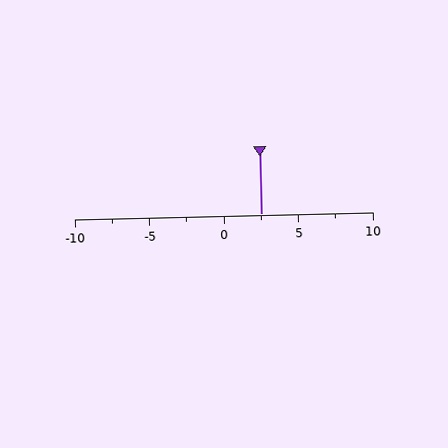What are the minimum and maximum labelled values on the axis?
The axis runs from -10 to 10.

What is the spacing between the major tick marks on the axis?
The major ticks are spaced 5 apart.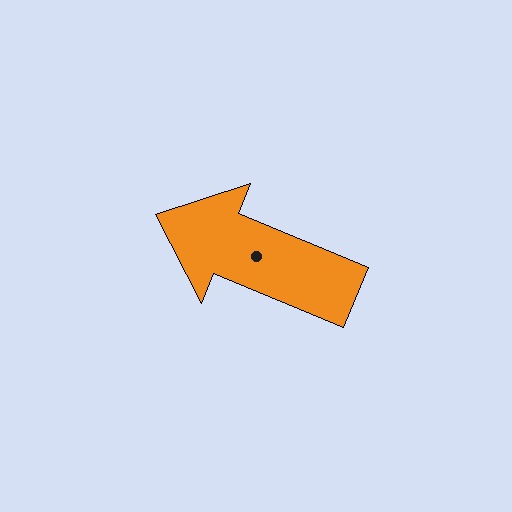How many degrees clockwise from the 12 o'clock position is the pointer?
Approximately 292 degrees.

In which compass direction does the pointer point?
West.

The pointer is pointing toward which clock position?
Roughly 10 o'clock.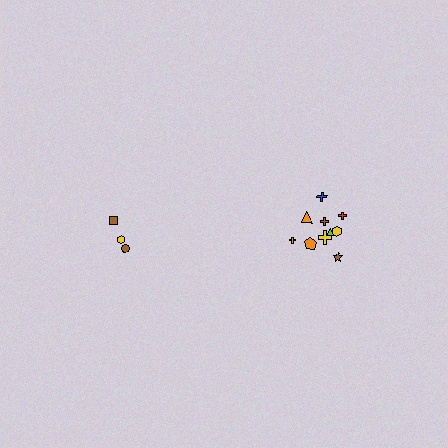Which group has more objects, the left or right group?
The right group.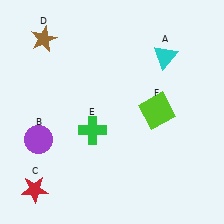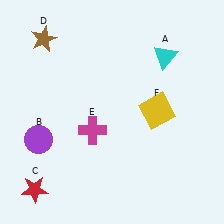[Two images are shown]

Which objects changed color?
E changed from green to magenta. F changed from lime to yellow.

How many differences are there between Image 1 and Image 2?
There are 2 differences between the two images.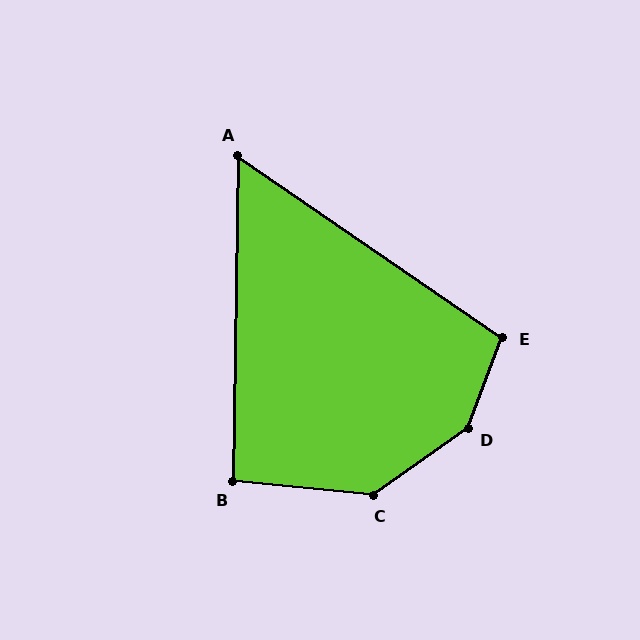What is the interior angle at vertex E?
Approximately 104 degrees (obtuse).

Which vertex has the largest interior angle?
D, at approximately 146 degrees.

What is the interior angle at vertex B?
Approximately 95 degrees (approximately right).